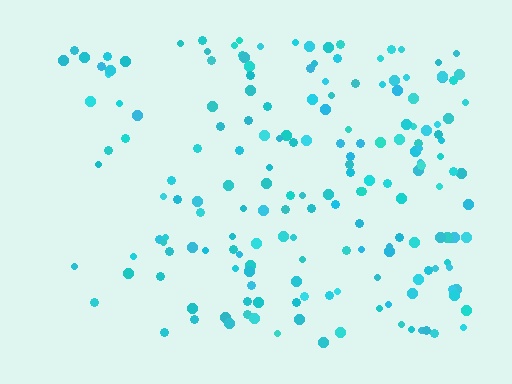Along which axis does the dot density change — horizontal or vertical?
Horizontal.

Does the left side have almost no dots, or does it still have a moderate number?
Still a moderate number, just noticeably fewer than the right.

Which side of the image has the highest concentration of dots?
The right.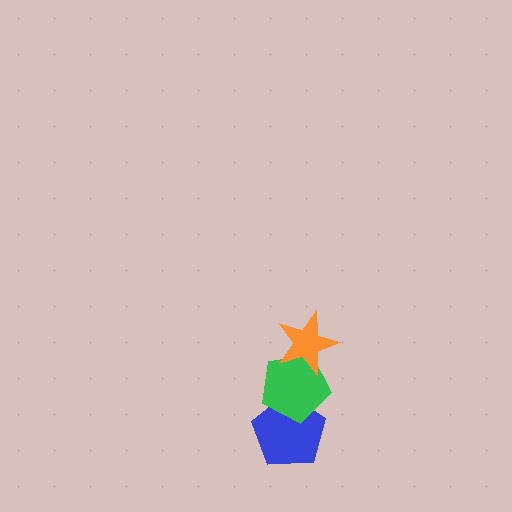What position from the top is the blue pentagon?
The blue pentagon is 3rd from the top.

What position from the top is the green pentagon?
The green pentagon is 2nd from the top.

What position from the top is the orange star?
The orange star is 1st from the top.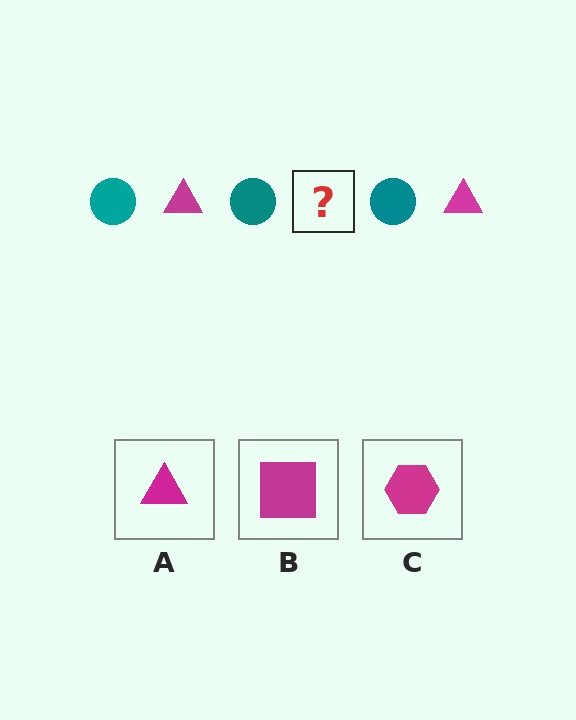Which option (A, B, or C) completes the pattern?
A.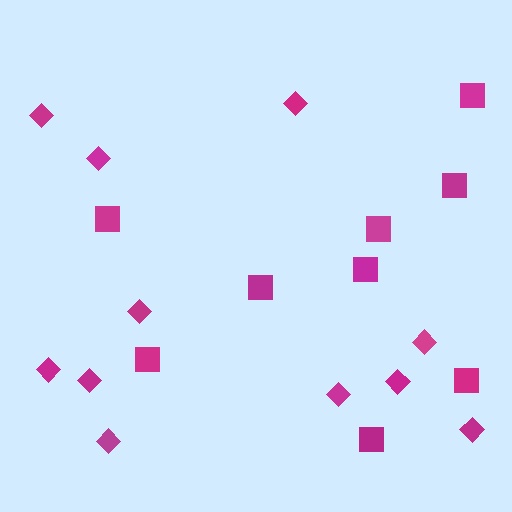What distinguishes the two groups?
There are 2 groups: one group of diamonds (11) and one group of squares (9).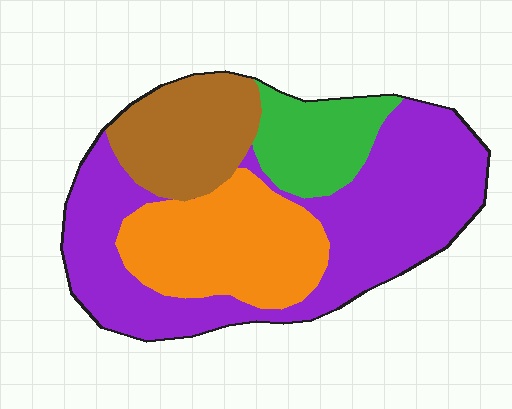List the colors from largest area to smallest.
From largest to smallest: purple, orange, brown, green.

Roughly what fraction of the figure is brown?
Brown covers around 15% of the figure.